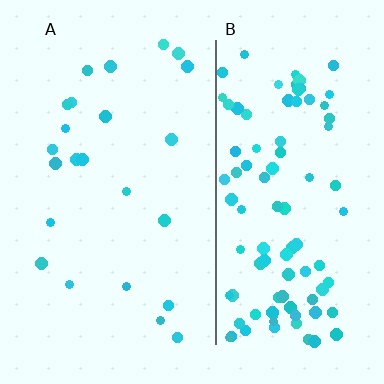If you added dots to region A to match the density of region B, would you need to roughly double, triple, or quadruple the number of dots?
Approximately quadruple.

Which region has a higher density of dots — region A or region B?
B (the right).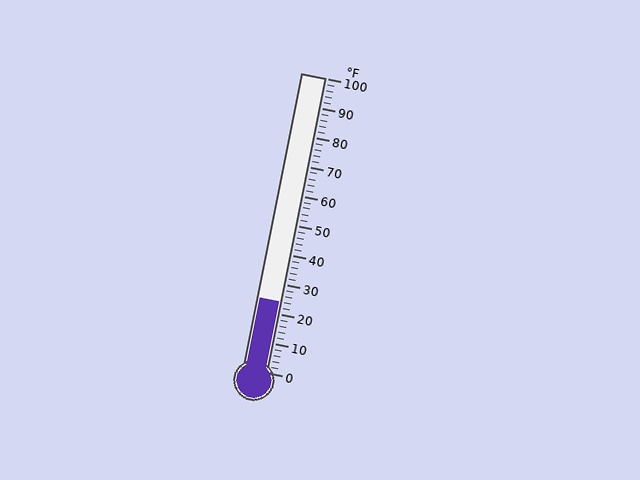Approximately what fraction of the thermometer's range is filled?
The thermometer is filled to approximately 25% of its range.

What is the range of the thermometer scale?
The thermometer scale ranges from 0°F to 100°F.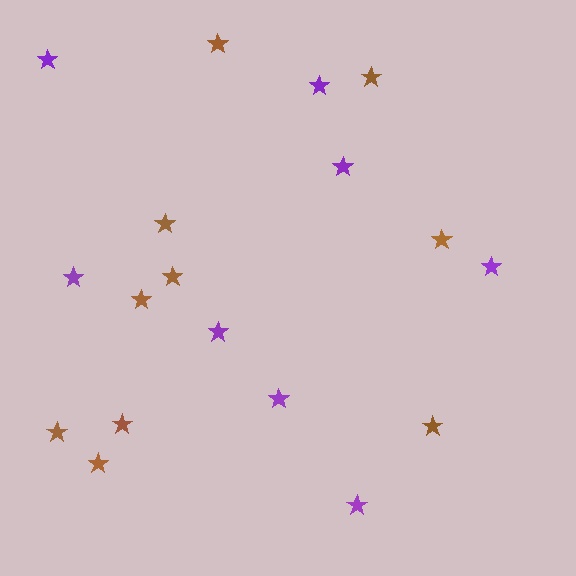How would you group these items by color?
There are 2 groups: one group of purple stars (8) and one group of brown stars (10).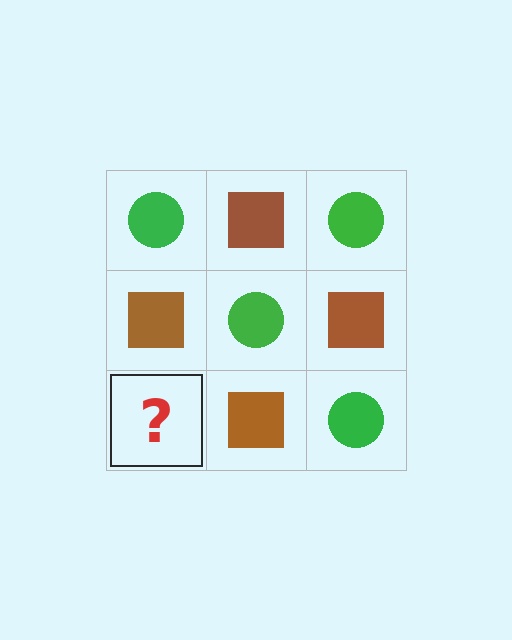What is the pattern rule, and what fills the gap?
The rule is that it alternates green circle and brown square in a checkerboard pattern. The gap should be filled with a green circle.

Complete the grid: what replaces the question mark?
The question mark should be replaced with a green circle.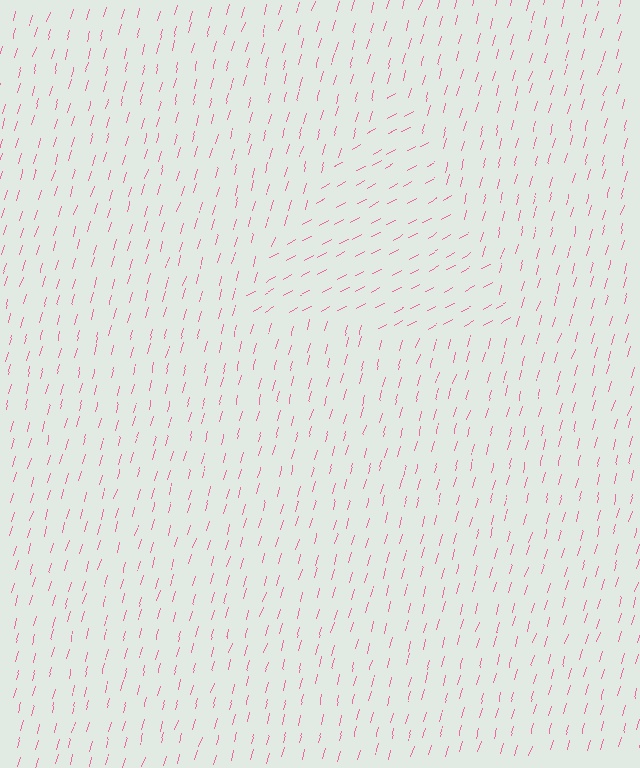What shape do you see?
I see a triangle.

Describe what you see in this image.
The image is filled with small pink line segments. A triangle region in the image has lines oriented differently from the surrounding lines, creating a visible texture boundary.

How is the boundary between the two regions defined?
The boundary is defined purely by a change in line orientation (approximately 45 degrees difference). All lines are the same color and thickness.